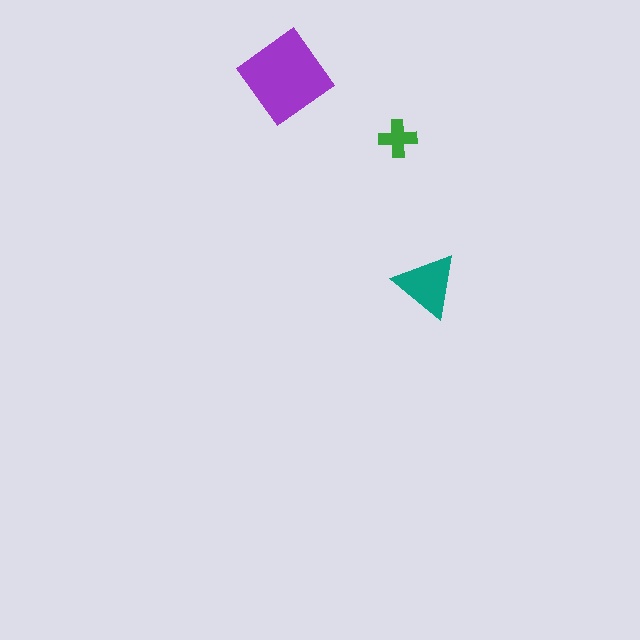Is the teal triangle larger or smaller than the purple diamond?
Smaller.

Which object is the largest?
The purple diamond.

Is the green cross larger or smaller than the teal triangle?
Smaller.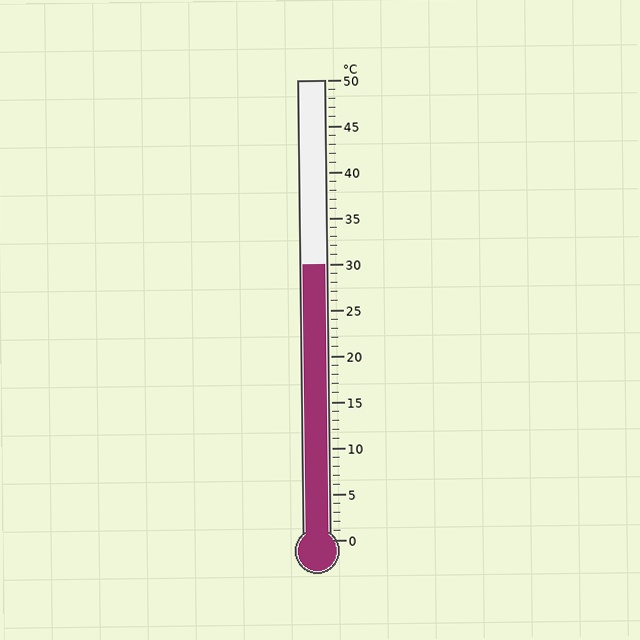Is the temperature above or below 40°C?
The temperature is below 40°C.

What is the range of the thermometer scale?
The thermometer scale ranges from 0°C to 50°C.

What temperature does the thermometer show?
The thermometer shows approximately 30°C.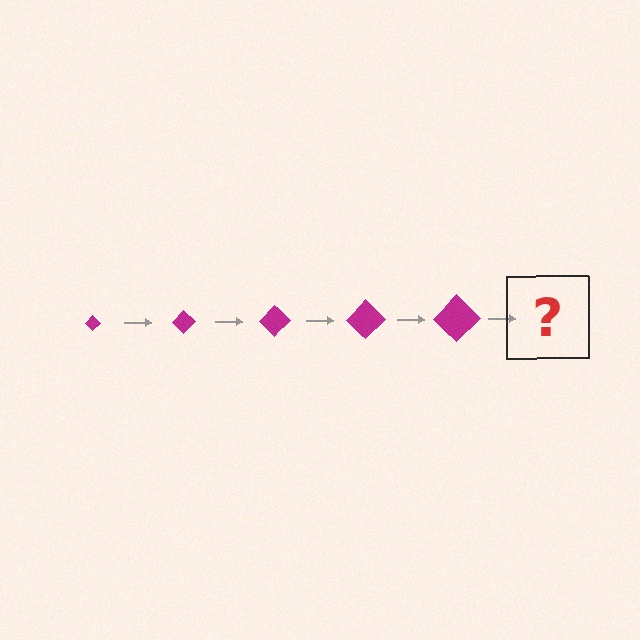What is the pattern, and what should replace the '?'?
The pattern is that the diamond gets progressively larger each step. The '?' should be a magenta diamond, larger than the previous one.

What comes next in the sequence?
The next element should be a magenta diamond, larger than the previous one.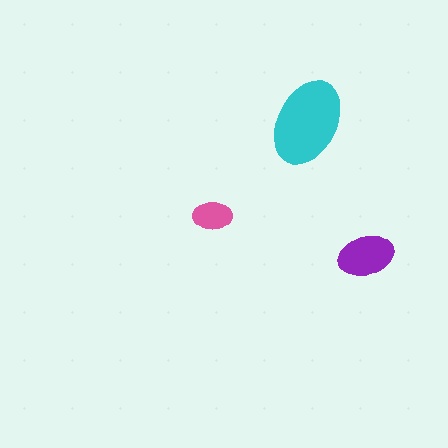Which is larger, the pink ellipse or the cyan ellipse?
The cyan one.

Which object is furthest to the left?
The pink ellipse is leftmost.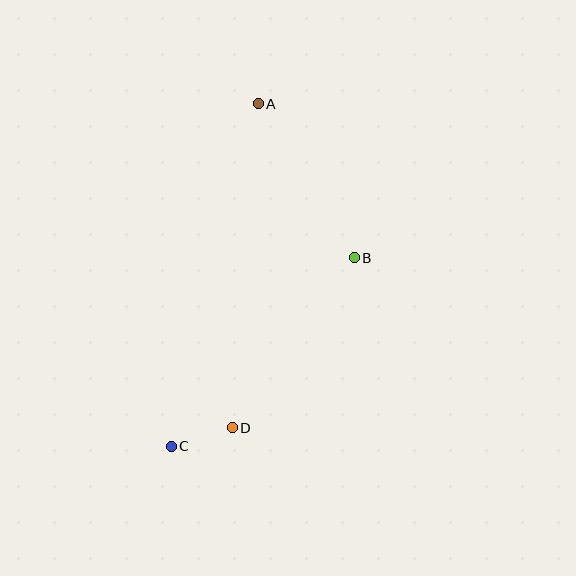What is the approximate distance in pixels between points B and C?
The distance between B and C is approximately 263 pixels.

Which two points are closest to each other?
Points C and D are closest to each other.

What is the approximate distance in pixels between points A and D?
The distance between A and D is approximately 325 pixels.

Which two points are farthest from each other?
Points A and C are farthest from each other.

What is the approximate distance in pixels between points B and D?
The distance between B and D is approximately 209 pixels.